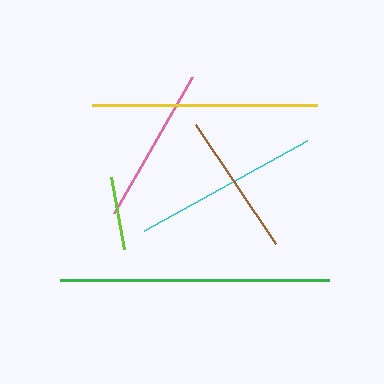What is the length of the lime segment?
The lime segment is approximately 73 pixels long.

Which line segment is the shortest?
The lime line is the shortest at approximately 73 pixels.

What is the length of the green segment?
The green segment is approximately 268 pixels long.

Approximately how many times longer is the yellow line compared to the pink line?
The yellow line is approximately 1.4 times the length of the pink line.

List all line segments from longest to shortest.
From longest to shortest: green, yellow, cyan, pink, brown, lime.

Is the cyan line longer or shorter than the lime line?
The cyan line is longer than the lime line.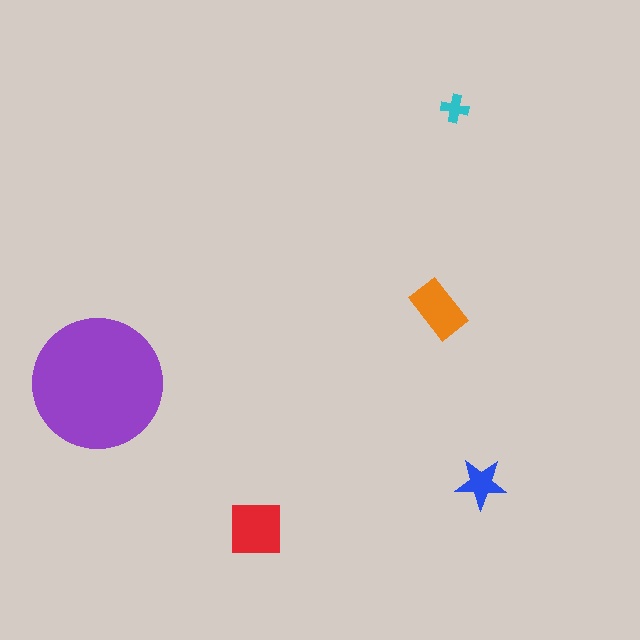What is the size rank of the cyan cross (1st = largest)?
5th.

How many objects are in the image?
There are 5 objects in the image.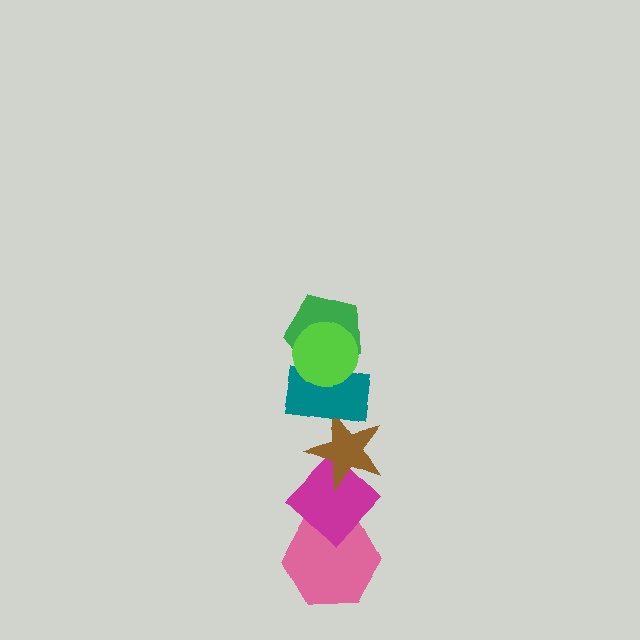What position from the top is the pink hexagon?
The pink hexagon is 6th from the top.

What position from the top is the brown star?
The brown star is 4th from the top.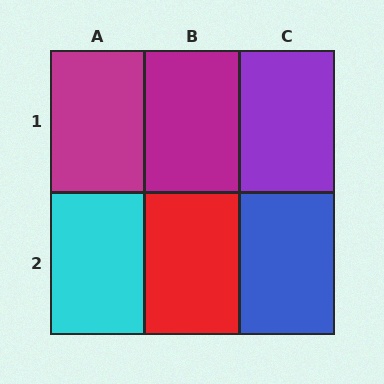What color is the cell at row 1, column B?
Magenta.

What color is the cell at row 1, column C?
Purple.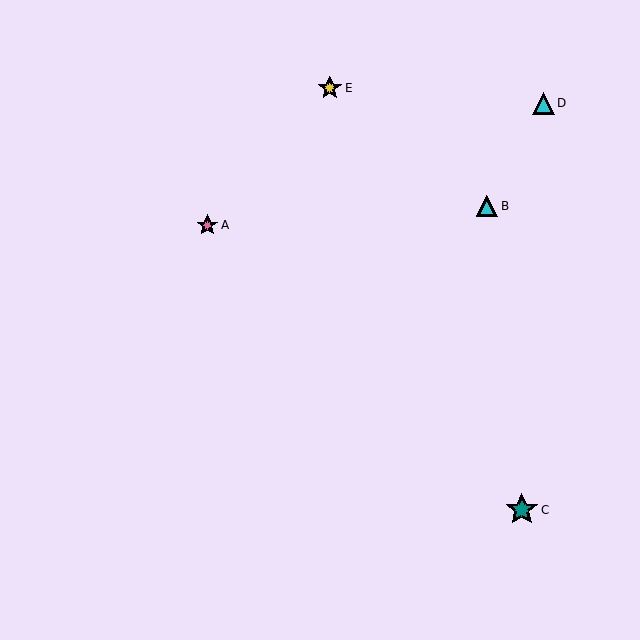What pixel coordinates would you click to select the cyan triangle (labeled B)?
Click at (487, 206) to select the cyan triangle B.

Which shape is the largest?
The teal star (labeled C) is the largest.